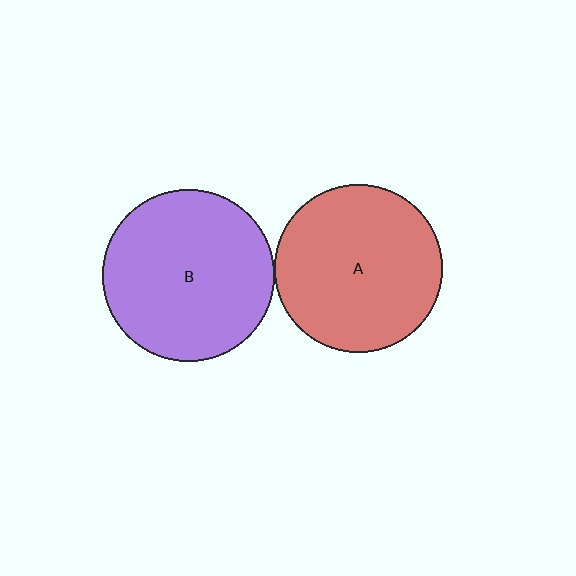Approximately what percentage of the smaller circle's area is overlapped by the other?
Approximately 5%.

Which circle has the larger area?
Circle B (purple).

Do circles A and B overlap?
Yes.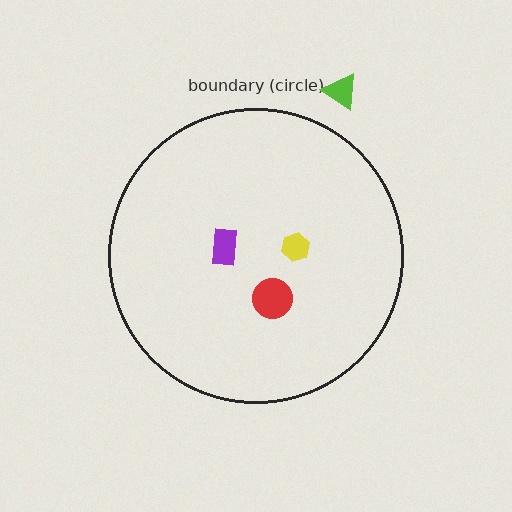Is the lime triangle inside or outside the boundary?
Outside.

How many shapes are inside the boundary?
3 inside, 1 outside.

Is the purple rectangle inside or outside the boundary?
Inside.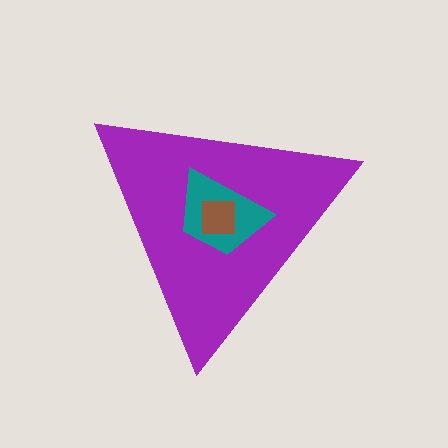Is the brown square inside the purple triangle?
Yes.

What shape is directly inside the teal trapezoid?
The brown square.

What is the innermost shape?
The brown square.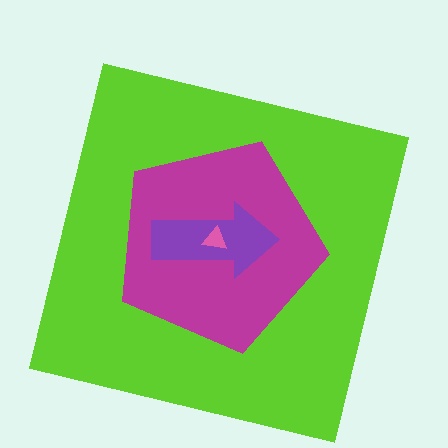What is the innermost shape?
The pink triangle.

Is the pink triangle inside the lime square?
Yes.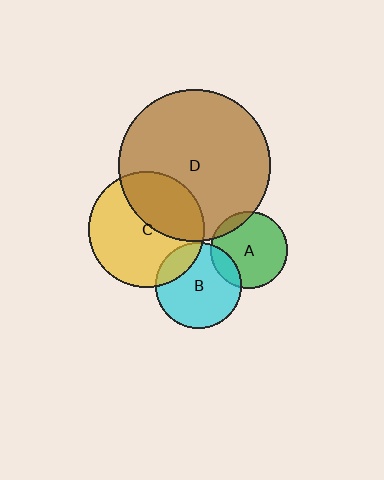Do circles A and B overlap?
Yes.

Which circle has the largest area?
Circle D (brown).